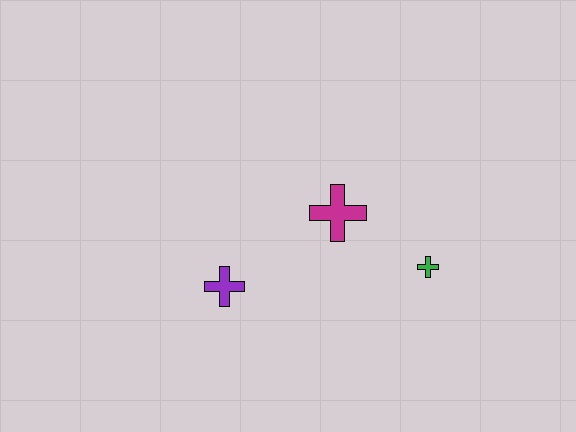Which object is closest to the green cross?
The magenta cross is closest to the green cross.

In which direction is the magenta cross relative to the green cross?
The magenta cross is to the left of the green cross.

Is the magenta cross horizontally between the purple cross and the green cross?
Yes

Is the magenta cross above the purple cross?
Yes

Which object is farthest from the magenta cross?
The purple cross is farthest from the magenta cross.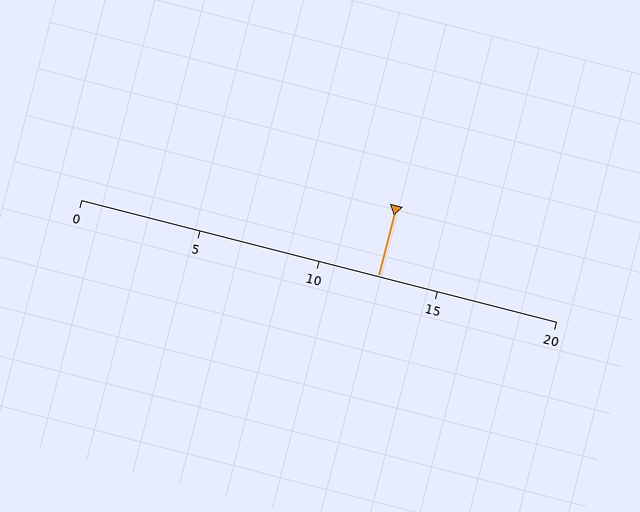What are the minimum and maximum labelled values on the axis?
The axis runs from 0 to 20.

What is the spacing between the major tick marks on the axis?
The major ticks are spaced 5 apart.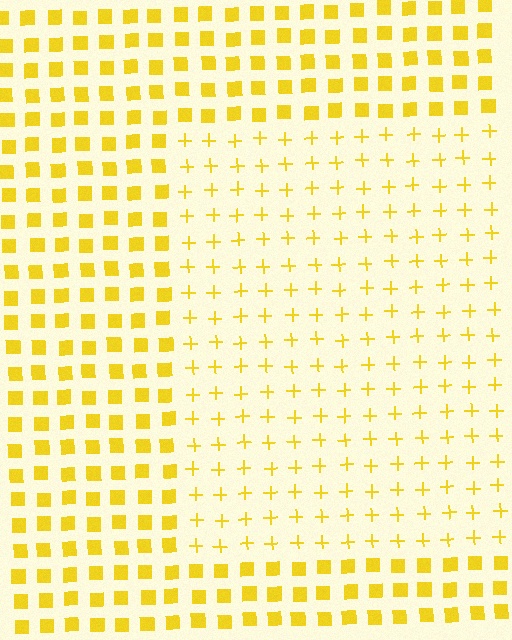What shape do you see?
I see a rectangle.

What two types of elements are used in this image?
The image uses plus signs inside the rectangle region and squares outside it.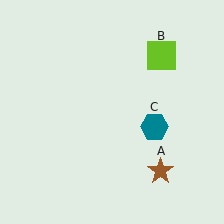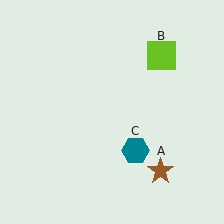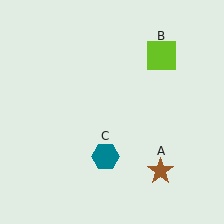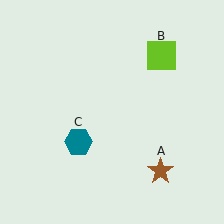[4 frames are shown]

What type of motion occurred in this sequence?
The teal hexagon (object C) rotated clockwise around the center of the scene.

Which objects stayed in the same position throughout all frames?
Brown star (object A) and lime square (object B) remained stationary.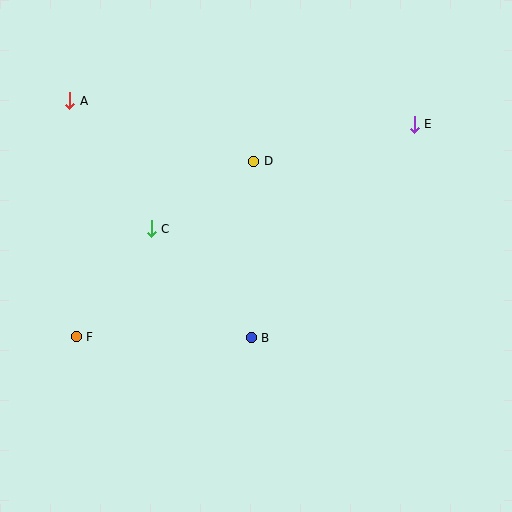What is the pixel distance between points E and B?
The distance between E and B is 269 pixels.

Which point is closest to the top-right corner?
Point E is closest to the top-right corner.